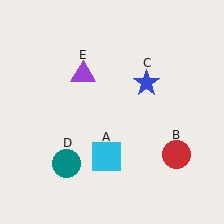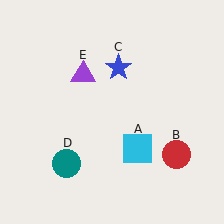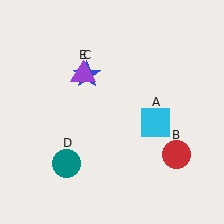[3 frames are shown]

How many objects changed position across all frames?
2 objects changed position: cyan square (object A), blue star (object C).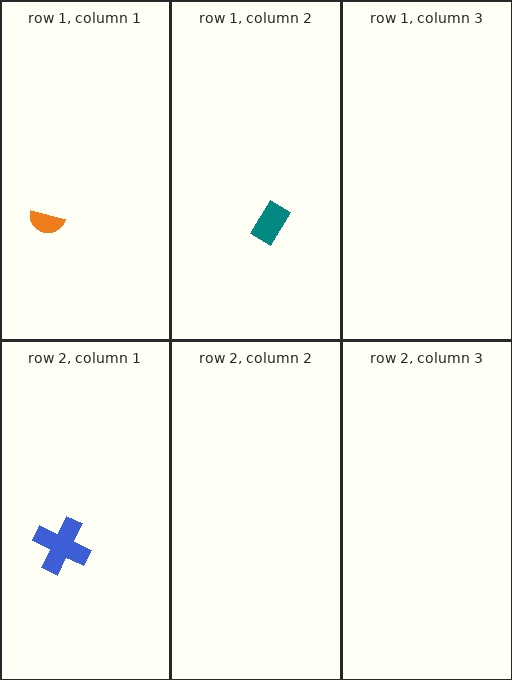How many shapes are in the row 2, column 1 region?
1.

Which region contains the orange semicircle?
The row 1, column 1 region.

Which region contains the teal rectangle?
The row 1, column 2 region.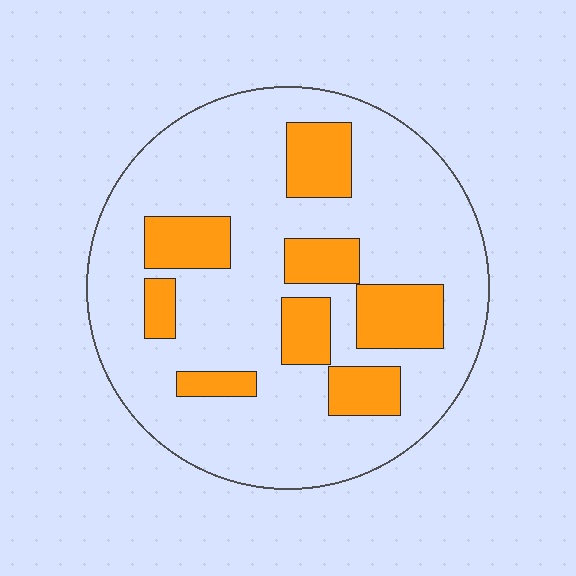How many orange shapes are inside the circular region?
8.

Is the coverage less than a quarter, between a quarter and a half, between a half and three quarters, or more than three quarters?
Less than a quarter.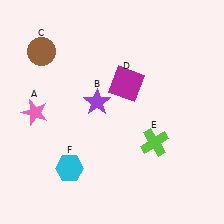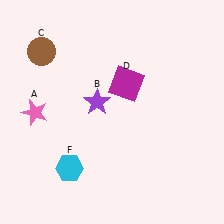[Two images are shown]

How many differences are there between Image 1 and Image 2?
There is 1 difference between the two images.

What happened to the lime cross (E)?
The lime cross (E) was removed in Image 2. It was in the bottom-right area of Image 1.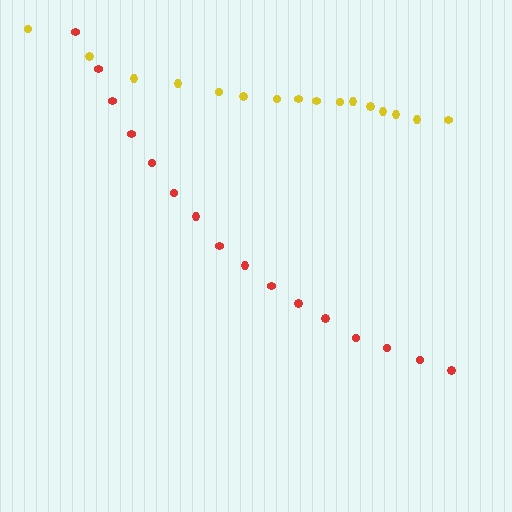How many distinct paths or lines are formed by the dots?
There are 2 distinct paths.